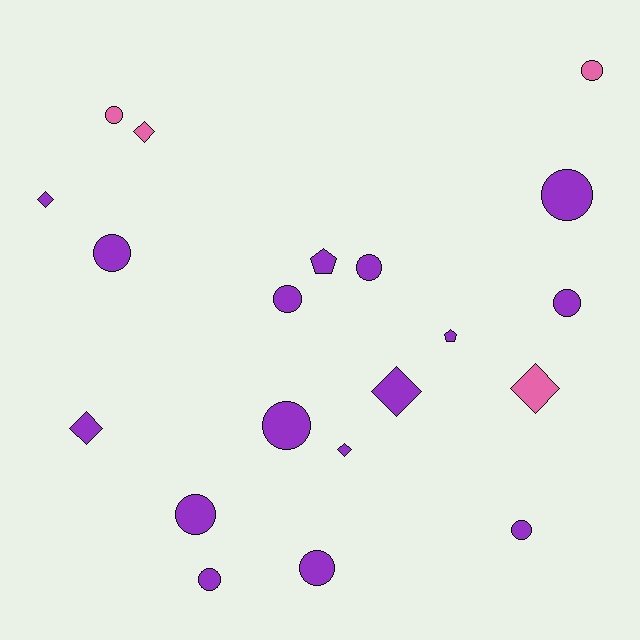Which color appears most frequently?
Purple, with 16 objects.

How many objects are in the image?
There are 20 objects.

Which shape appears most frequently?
Circle, with 12 objects.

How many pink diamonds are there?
There are 2 pink diamonds.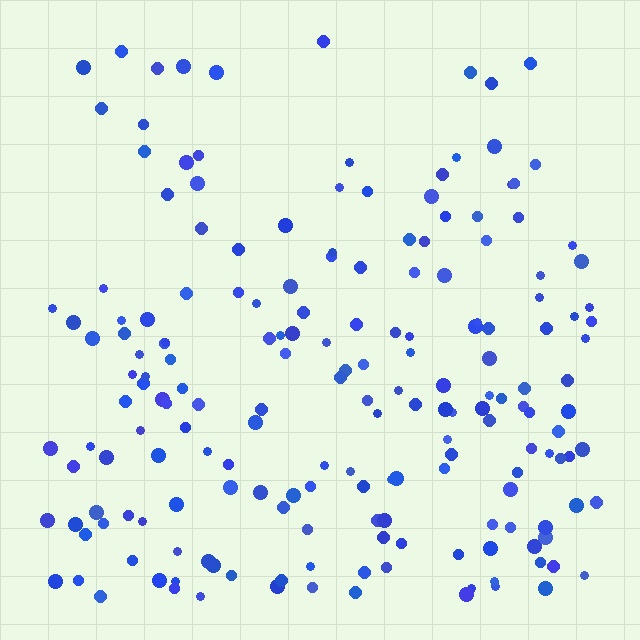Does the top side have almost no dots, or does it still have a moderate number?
Still a moderate number, just noticeably fewer than the bottom.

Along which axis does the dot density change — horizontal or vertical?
Vertical.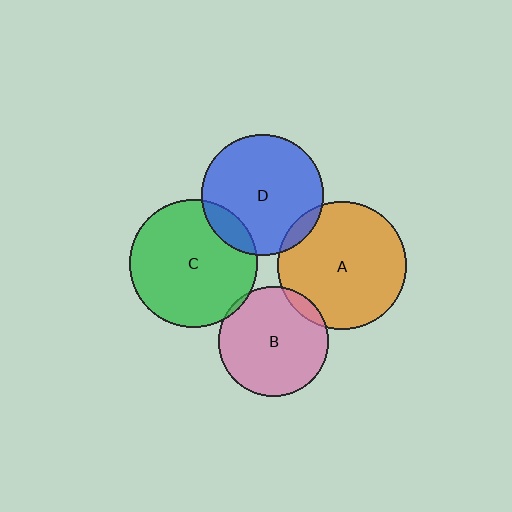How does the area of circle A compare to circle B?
Approximately 1.4 times.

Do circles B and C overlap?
Yes.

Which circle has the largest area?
Circle A (orange).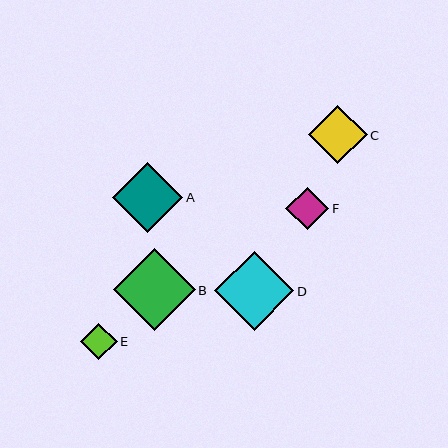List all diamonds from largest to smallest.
From largest to smallest: B, D, A, C, F, E.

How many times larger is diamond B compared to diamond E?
Diamond B is approximately 2.3 times the size of diamond E.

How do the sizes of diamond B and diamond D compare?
Diamond B and diamond D are approximately the same size.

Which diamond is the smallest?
Diamond E is the smallest with a size of approximately 36 pixels.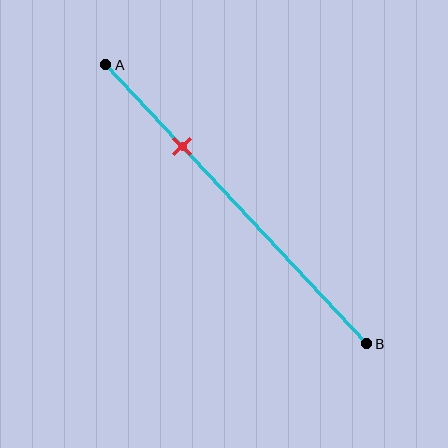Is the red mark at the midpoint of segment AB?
No, the mark is at about 30% from A, not at the 50% midpoint.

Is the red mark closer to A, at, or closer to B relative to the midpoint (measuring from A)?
The red mark is closer to point A than the midpoint of segment AB.